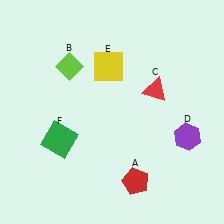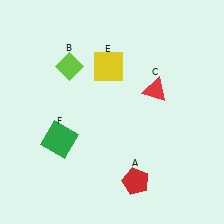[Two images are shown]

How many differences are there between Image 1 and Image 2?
There is 1 difference between the two images.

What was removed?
The purple hexagon (D) was removed in Image 2.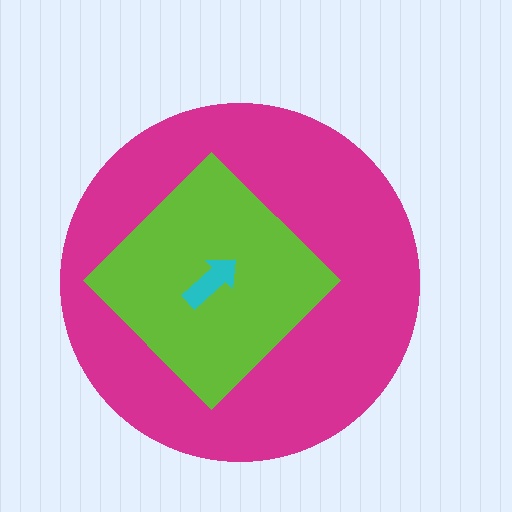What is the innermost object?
The cyan arrow.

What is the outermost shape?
The magenta circle.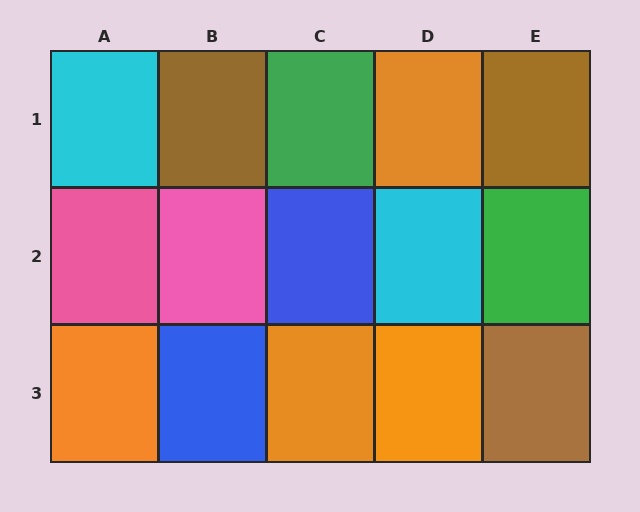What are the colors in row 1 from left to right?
Cyan, brown, green, orange, brown.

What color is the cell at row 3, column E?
Brown.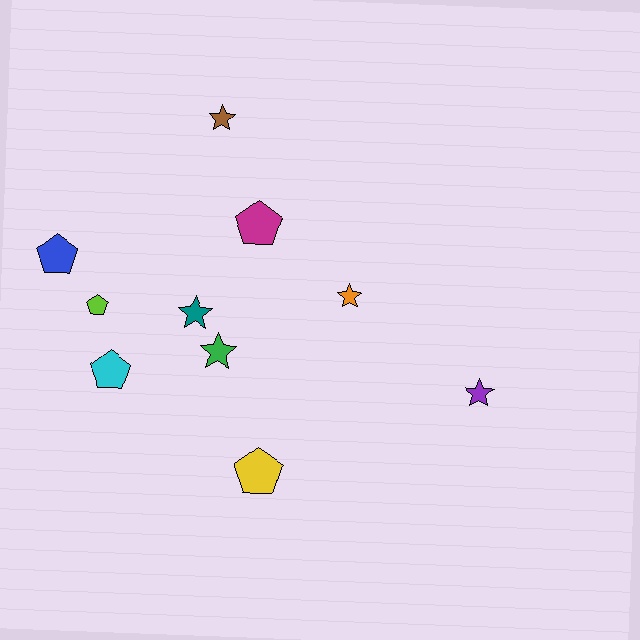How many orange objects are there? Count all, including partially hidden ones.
There is 1 orange object.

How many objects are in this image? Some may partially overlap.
There are 10 objects.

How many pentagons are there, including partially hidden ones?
There are 5 pentagons.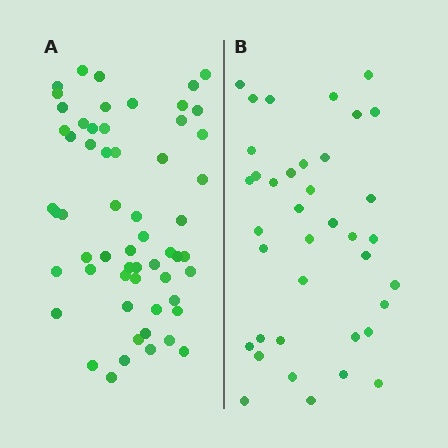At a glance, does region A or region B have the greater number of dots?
Region A (the left region) has more dots.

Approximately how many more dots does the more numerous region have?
Region A has approximately 20 more dots than region B.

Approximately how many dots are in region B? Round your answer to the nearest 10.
About 40 dots. (The exact count is 38, which rounds to 40.)